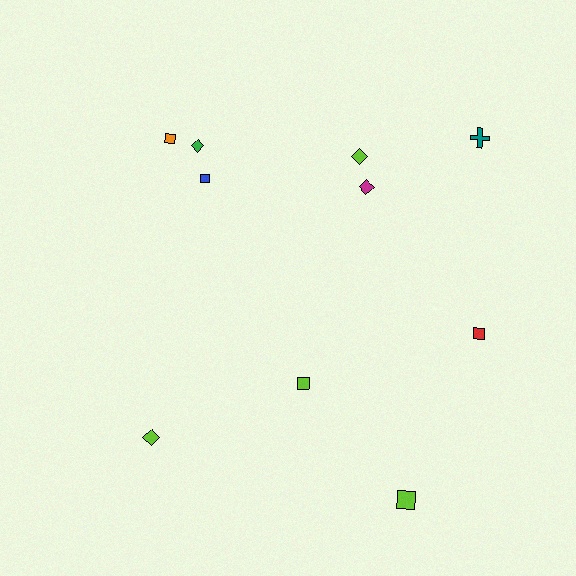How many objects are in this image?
There are 10 objects.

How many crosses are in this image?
There is 1 cross.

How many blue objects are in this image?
There is 1 blue object.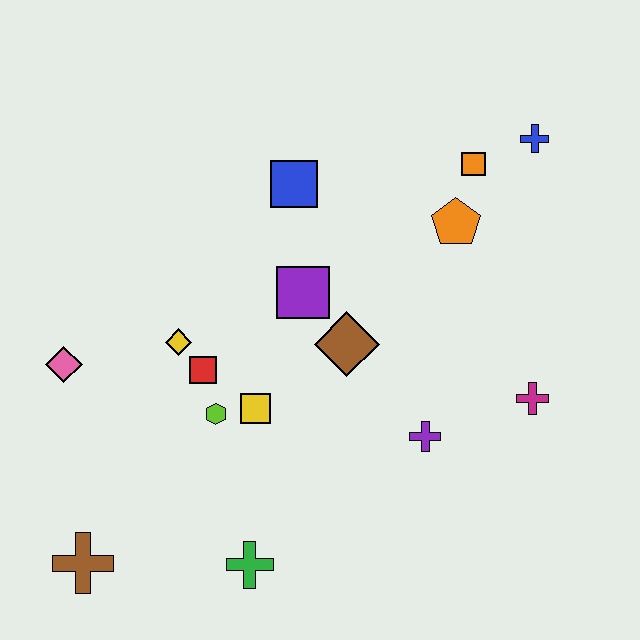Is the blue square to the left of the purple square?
Yes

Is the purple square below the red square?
No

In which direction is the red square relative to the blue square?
The red square is below the blue square.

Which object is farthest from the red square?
The blue cross is farthest from the red square.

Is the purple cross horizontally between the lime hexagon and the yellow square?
No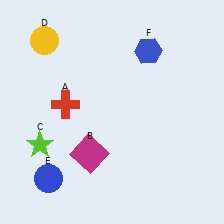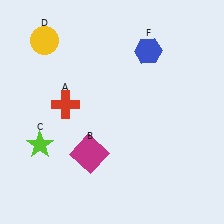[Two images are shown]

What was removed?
The blue circle (E) was removed in Image 2.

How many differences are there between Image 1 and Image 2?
There is 1 difference between the two images.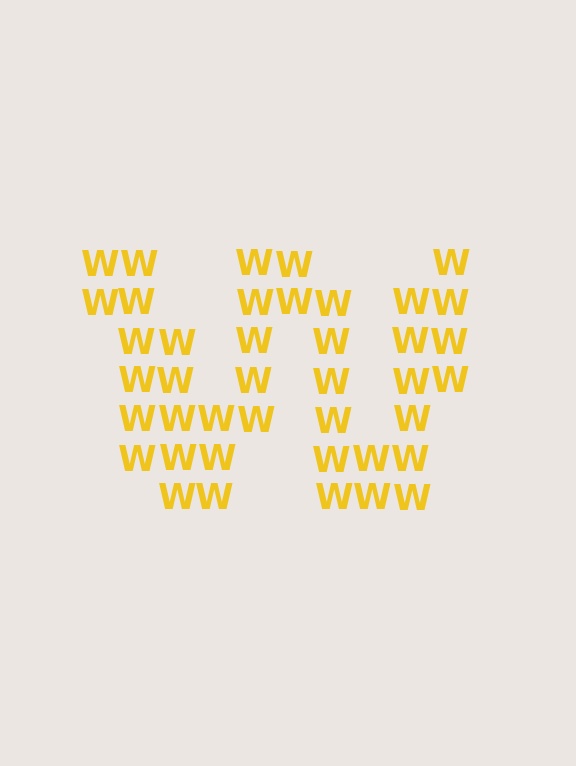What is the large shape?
The large shape is the letter W.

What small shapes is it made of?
It is made of small letter W's.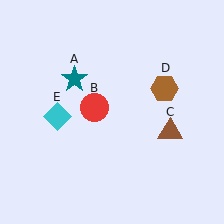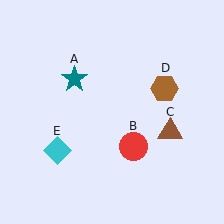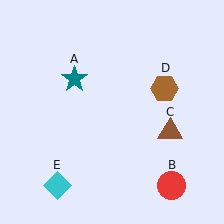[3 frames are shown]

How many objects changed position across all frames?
2 objects changed position: red circle (object B), cyan diamond (object E).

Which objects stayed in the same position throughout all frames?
Teal star (object A) and brown triangle (object C) and brown hexagon (object D) remained stationary.